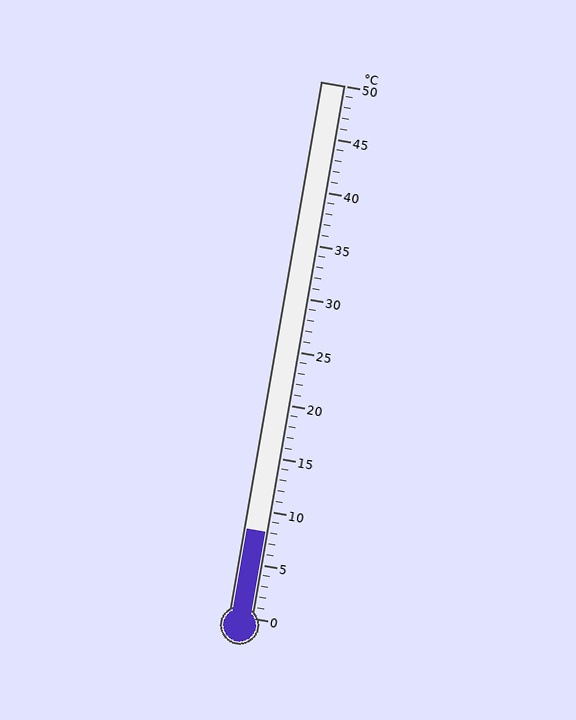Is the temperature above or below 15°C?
The temperature is below 15°C.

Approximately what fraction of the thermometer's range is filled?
The thermometer is filled to approximately 15% of its range.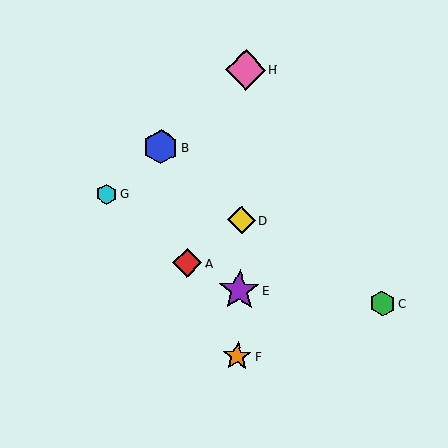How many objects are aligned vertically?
4 objects (D, E, F, H) are aligned vertically.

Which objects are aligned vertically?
Objects D, E, F, H are aligned vertically.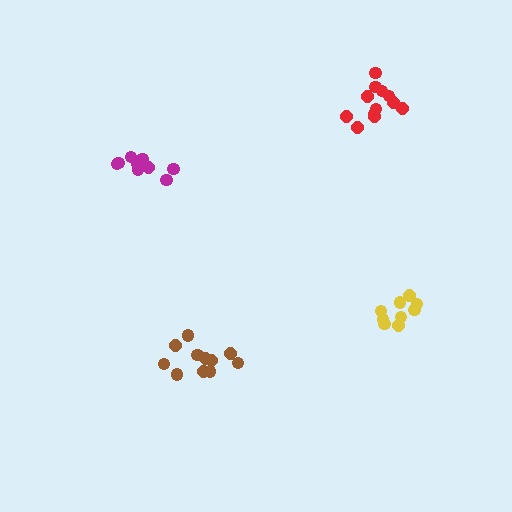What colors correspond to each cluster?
The clusters are colored: magenta, yellow, red, brown.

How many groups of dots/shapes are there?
There are 4 groups.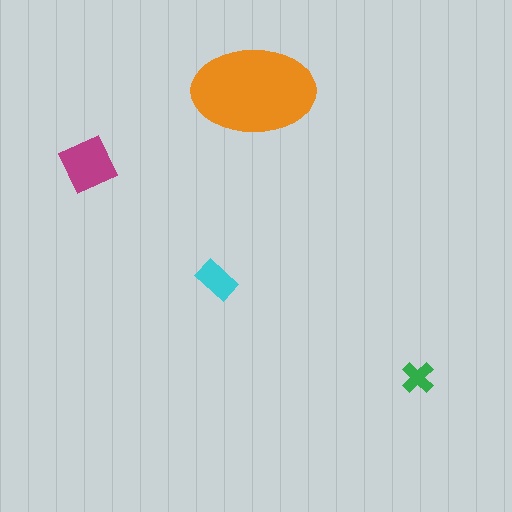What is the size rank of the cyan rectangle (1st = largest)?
3rd.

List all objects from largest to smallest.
The orange ellipse, the magenta diamond, the cyan rectangle, the green cross.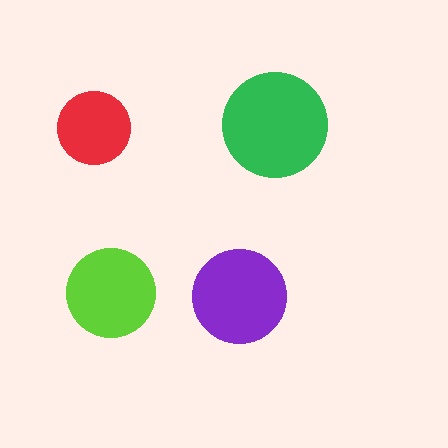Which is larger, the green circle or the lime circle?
The green one.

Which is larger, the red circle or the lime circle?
The lime one.